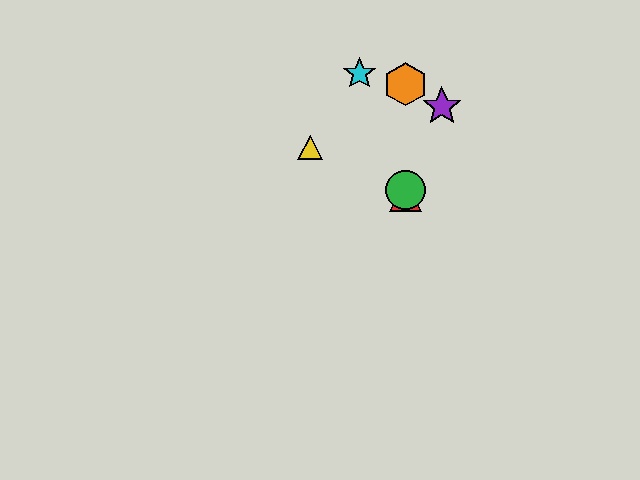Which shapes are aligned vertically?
The red triangle, the blue circle, the green circle, the orange hexagon are aligned vertically.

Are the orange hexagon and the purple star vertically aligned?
No, the orange hexagon is at x≈406 and the purple star is at x≈442.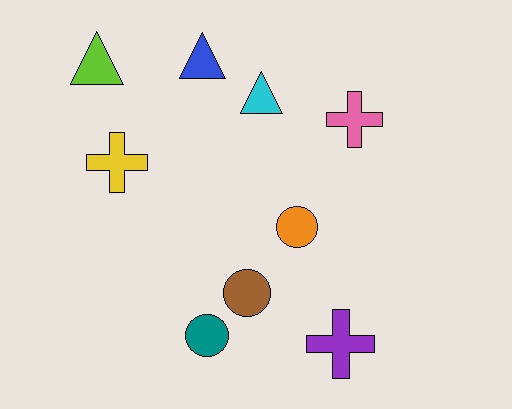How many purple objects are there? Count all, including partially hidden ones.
There is 1 purple object.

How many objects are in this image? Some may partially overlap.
There are 9 objects.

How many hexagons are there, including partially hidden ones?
There are no hexagons.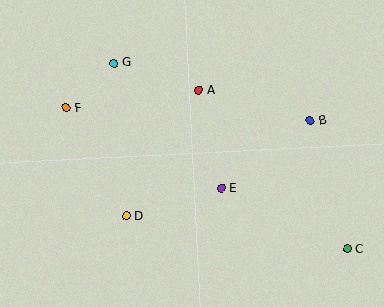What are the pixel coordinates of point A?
Point A is at (198, 90).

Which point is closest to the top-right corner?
Point B is closest to the top-right corner.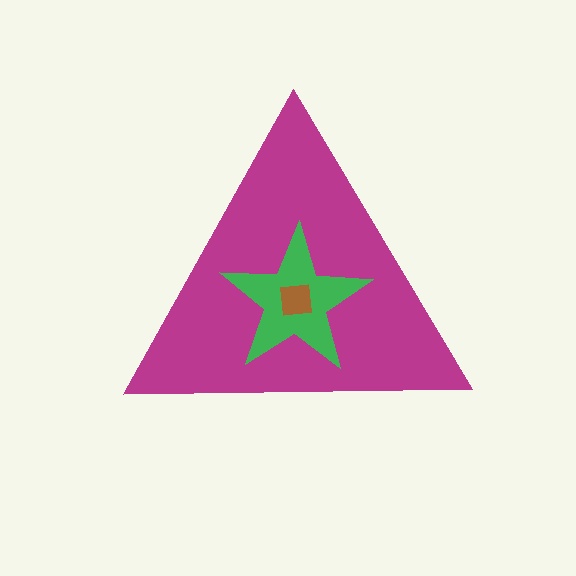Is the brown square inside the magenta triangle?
Yes.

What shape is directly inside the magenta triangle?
The green star.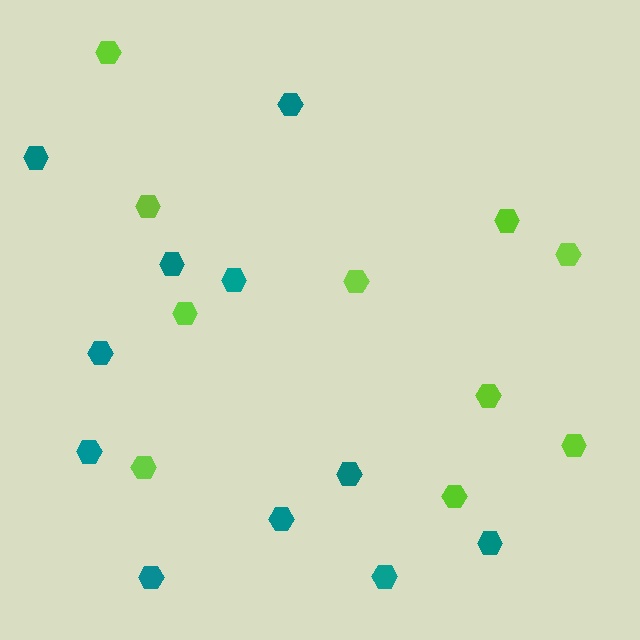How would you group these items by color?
There are 2 groups: one group of lime hexagons (10) and one group of teal hexagons (11).